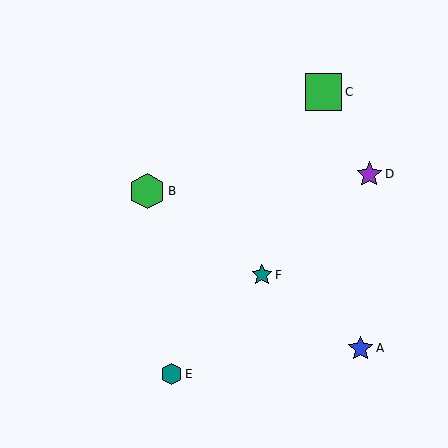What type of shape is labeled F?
Shape F is a teal star.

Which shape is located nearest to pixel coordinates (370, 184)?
The purple star (labeled D) at (369, 174) is nearest to that location.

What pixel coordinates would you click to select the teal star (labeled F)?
Click at (262, 275) to select the teal star F.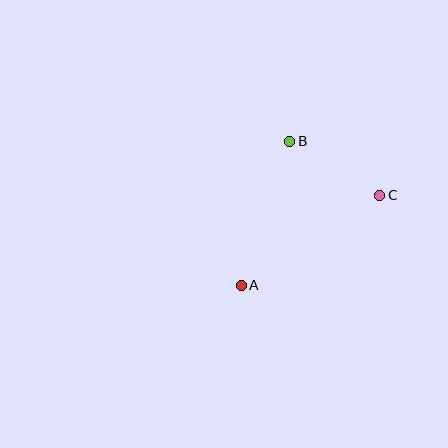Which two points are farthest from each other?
Points A and C are farthest from each other.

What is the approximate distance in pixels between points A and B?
The distance between A and B is approximately 152 pixels.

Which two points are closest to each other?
Points B and C are closest to each other.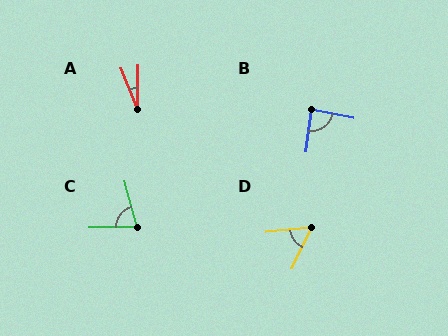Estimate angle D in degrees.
Approximately 60 degrees.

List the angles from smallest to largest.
A (22°), D (60°), C (75°), B (87°).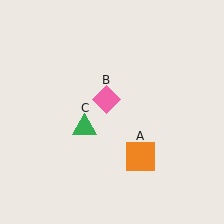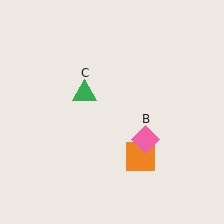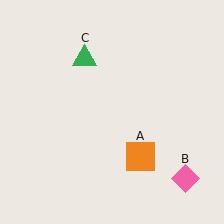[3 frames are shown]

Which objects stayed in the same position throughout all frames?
Orange square (object A) remained stationary.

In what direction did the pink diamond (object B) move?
The pink diamond (object B) moved down and to the right.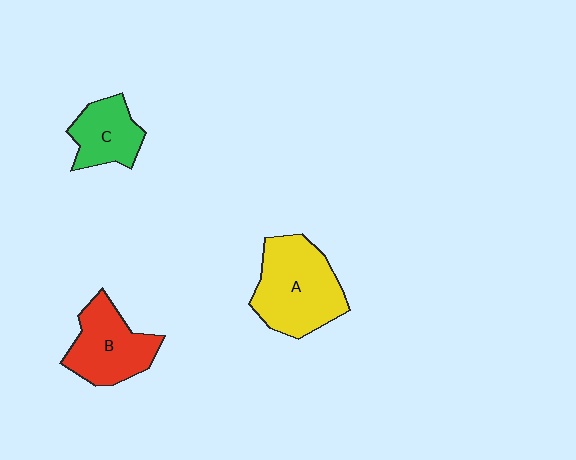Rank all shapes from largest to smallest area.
From largest to smallest: A (yellow), B (red), C (green).